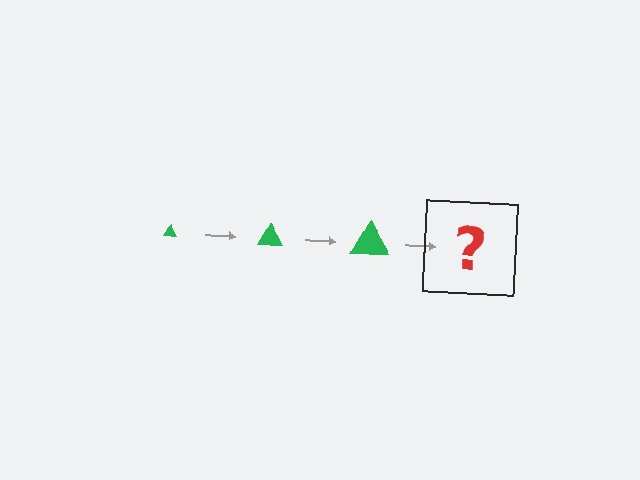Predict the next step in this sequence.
The next step is a green triangle, larger than the previous one.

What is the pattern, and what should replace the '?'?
The pattern is that the triangle gets progressively larger each step. The '?' should be a green triangle, larger than the previous one.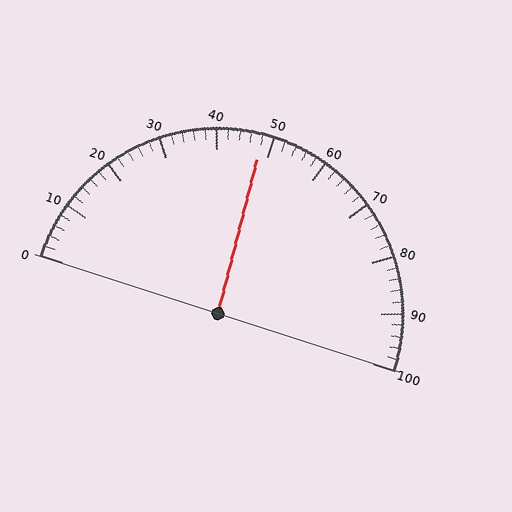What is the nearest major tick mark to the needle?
The nearest major tick mark is 50.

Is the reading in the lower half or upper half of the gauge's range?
The reading is in the lower half of the range (0 to 100).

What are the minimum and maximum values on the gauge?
The gauge ranges from 0 to 100.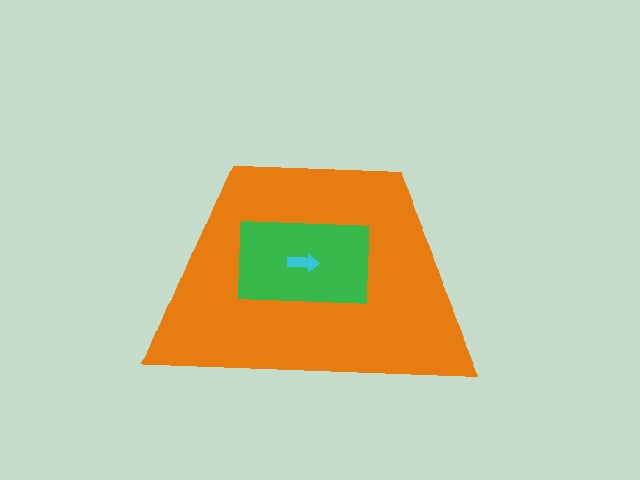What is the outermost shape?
The orange trapezoid.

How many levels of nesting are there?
3.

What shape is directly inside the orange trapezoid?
The green rectangle.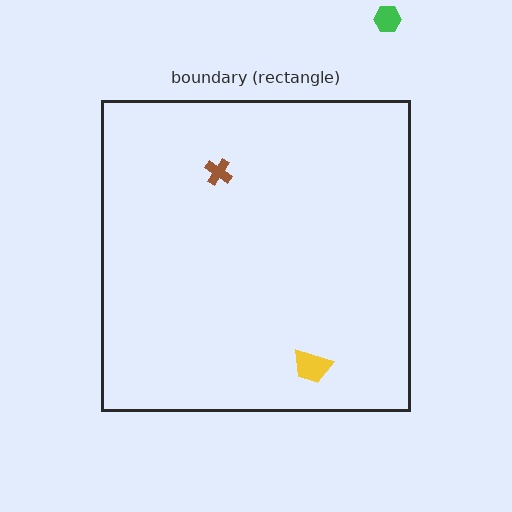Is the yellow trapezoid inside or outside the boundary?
Inside.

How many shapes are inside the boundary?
2 inside, 1 outside.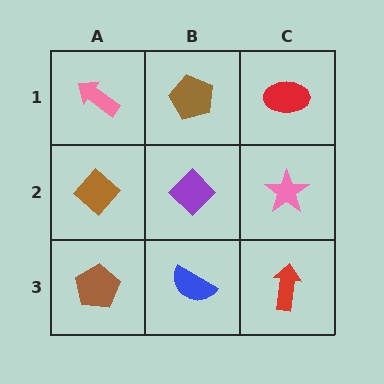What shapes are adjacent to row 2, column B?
A brown pentagon (row 1, column B), a blue semicircle (row 3, column B), a brown diamond (row 2, column A), a pink star (row 2, column C).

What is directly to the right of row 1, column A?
A brown pentagon.